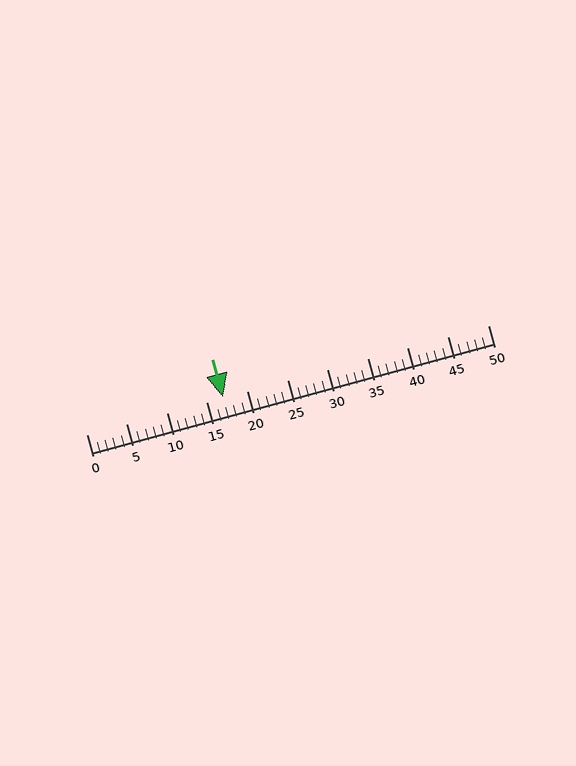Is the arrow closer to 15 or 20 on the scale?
The arrow is closer to 15.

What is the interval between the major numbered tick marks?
The major tick marks are spaced 5 units apart.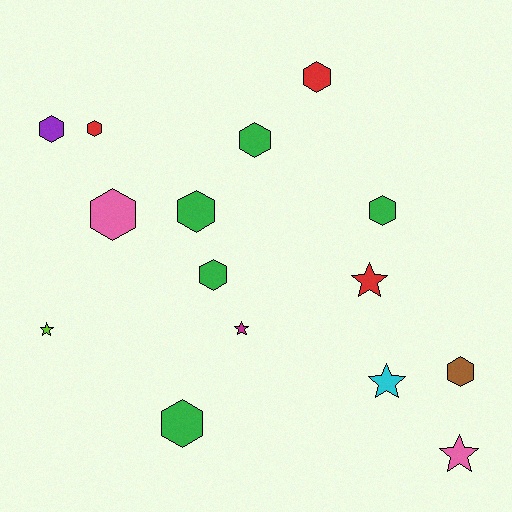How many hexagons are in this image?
There are 10 hexagons.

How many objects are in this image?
There are 15 objects.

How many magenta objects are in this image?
There is 1 magenta object.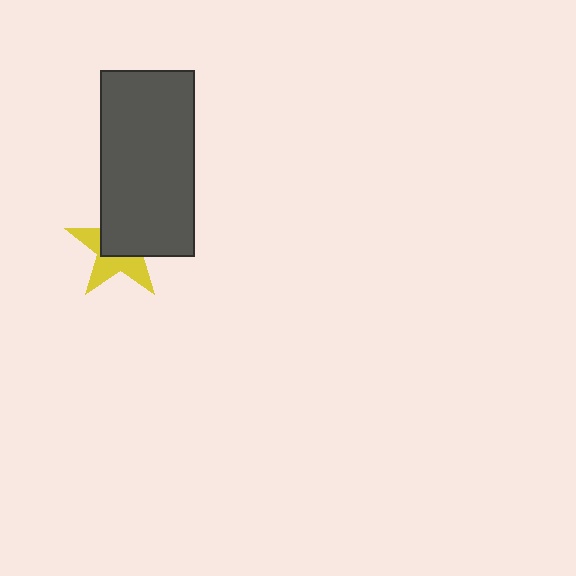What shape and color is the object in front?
The object in front is a dark gray rectangle.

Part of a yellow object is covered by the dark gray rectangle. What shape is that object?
It is a star.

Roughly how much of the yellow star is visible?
A small part of it is visible (roughly 45%).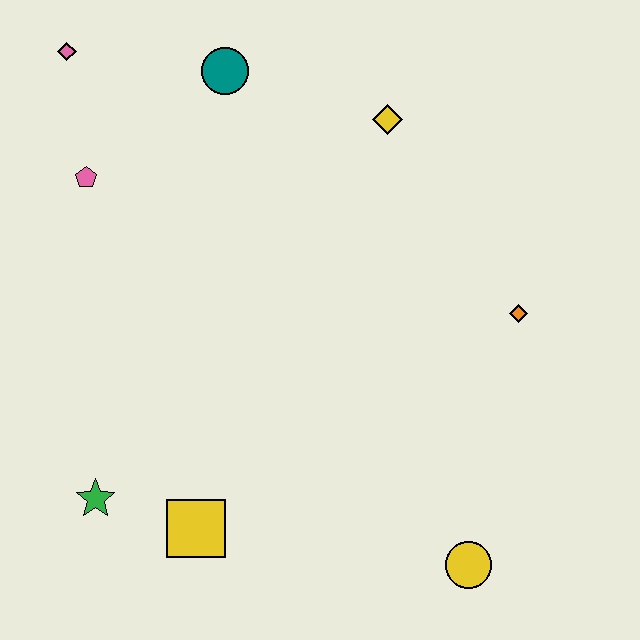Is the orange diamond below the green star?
No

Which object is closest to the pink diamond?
The pink pentagon is closest to the pink diamond.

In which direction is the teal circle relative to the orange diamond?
The teal circle is to the left of the orange diamond.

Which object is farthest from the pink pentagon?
The yellow circle is farthest from the pink pentagon.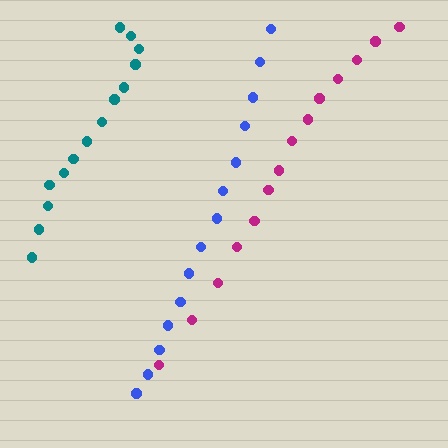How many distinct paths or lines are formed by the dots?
There are 3 distinct paths.